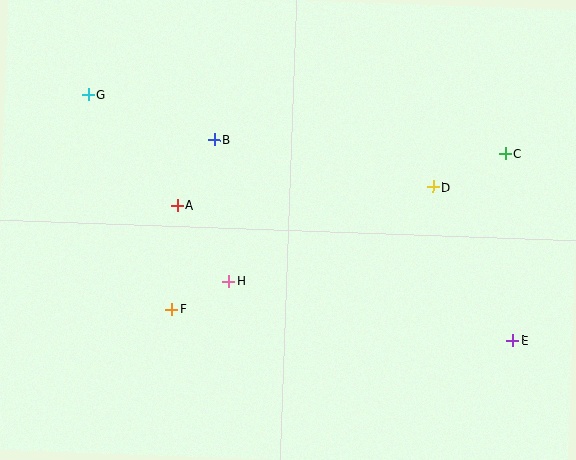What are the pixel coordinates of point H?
Point H is at (229, 281).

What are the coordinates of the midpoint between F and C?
The midpoint between F and C is at (338, 231).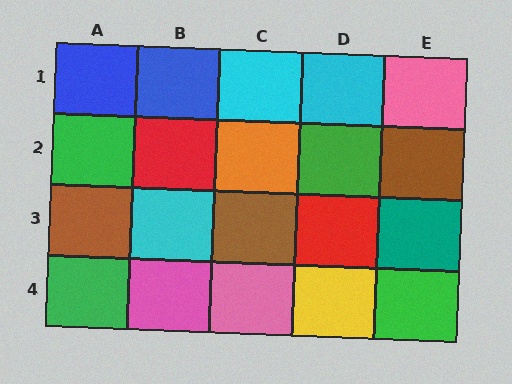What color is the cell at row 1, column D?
Cyan.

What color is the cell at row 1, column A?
Blue.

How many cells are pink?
3 cells are pink.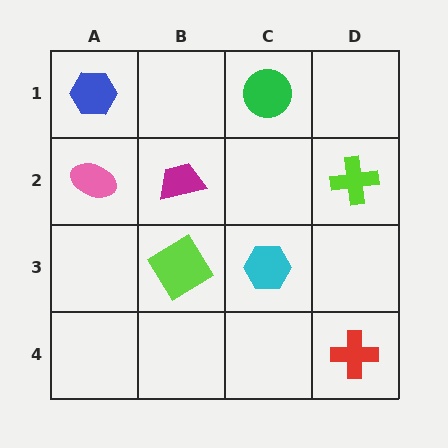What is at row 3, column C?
A cyan hexagon.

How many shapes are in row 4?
1 shape.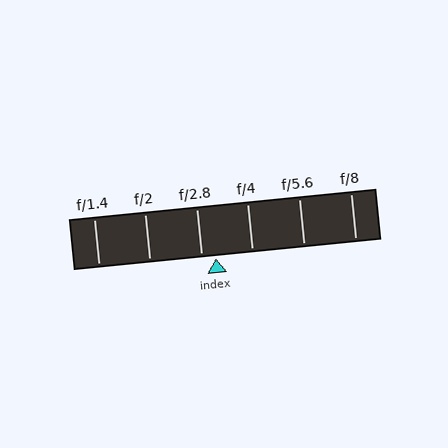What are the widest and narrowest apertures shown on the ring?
The widest aperture shown is f/1.4 and the narrowest is f/8.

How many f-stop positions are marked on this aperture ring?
There are 6 f-stop positions marked.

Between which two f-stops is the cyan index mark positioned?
The index mark is between f/2.8 and f/4.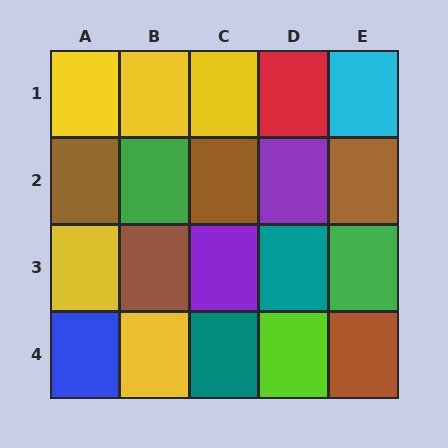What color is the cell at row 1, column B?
Yellow.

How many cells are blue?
1 cell is blue.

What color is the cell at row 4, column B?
Yellow.